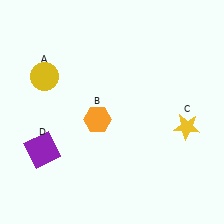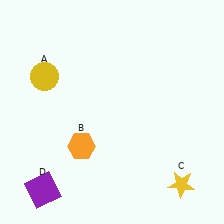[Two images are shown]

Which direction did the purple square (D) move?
The purple square (D) moved down.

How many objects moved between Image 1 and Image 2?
3 objects moved between the two images.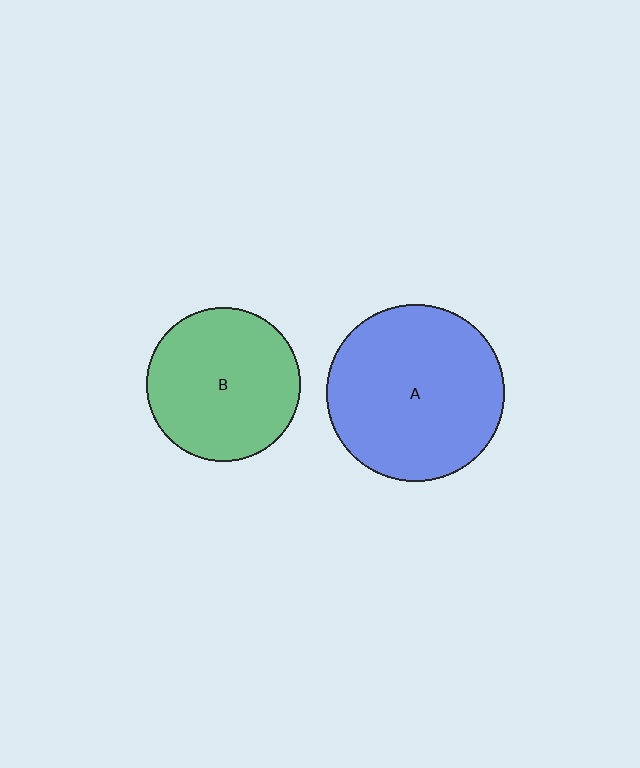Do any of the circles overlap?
No, none of the circles overlap.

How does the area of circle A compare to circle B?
Approximately 1.3 times.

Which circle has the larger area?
Circle A (blue).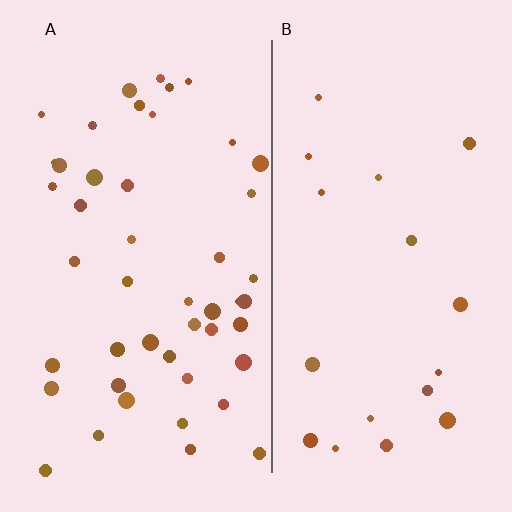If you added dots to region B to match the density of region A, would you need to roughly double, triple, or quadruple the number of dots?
Approximately triple.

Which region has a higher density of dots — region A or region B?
A (the left).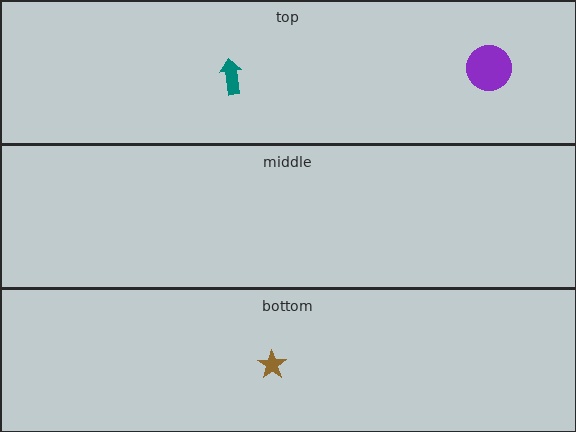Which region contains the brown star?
The bottom region.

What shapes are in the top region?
The teal arrow, the purple circle.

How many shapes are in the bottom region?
1.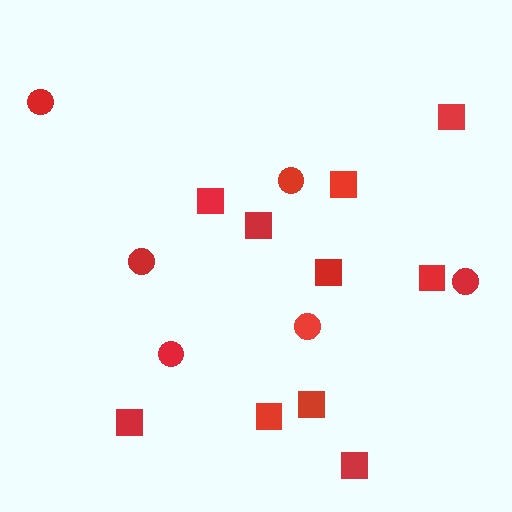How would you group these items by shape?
There are 2 groups: one group of squares (10) and one group of circles (6).